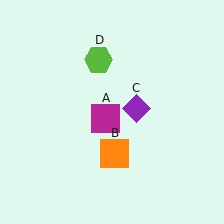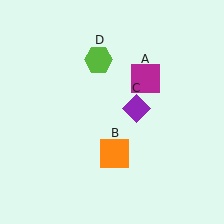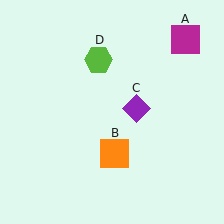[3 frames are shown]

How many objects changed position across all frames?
1 object changed position: magenta square (object A).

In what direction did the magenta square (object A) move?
The magenta square (object A) moved up and to the right.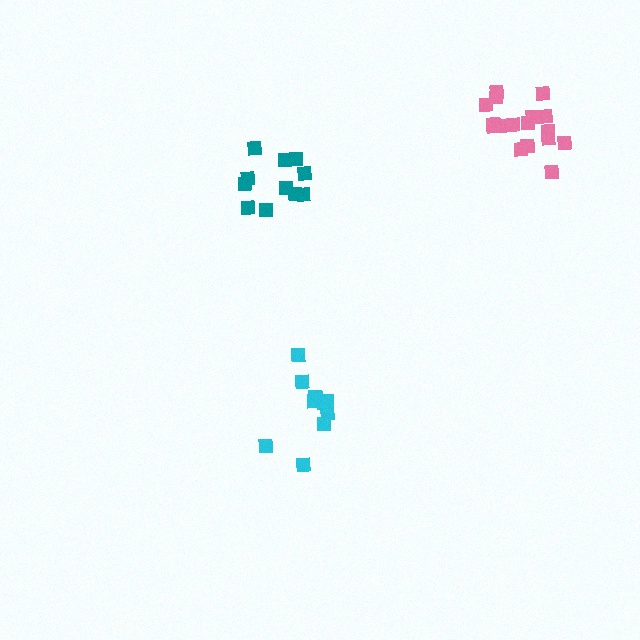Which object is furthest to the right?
The pink cluster is rightmost.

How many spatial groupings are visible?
There are 3 spatial groupings.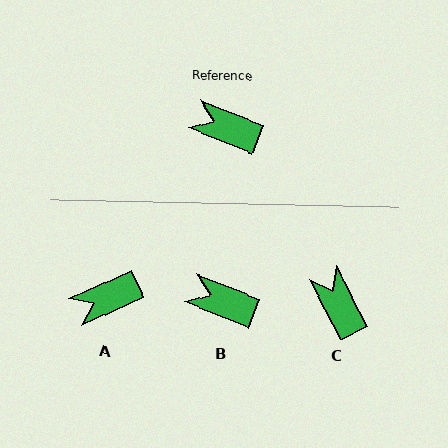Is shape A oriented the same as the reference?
No, it is off by about 46 degrees.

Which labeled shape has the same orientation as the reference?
B.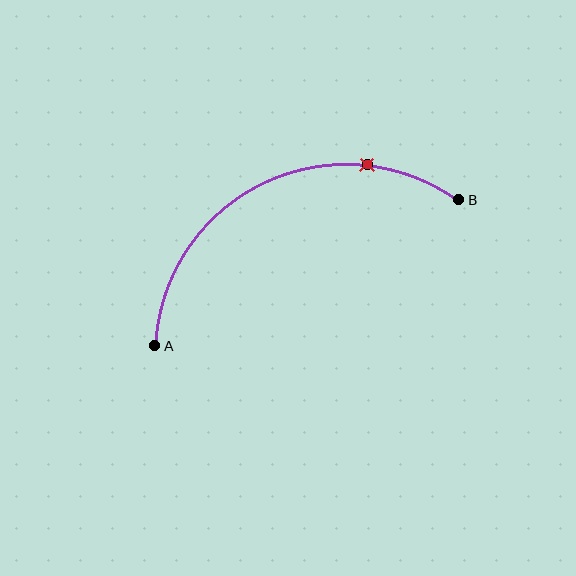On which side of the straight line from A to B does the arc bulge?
The arc bulges above the straight line connecting A and B.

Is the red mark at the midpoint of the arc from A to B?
No. The red mark lies on the arc but is closer to endpoint B. The arc midpoint would be at the point on the curve equidistant along the arc from both A and B.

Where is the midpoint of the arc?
The arc midpoint is the point on the curve farthest from the straight line joining A and B. It sits above that line.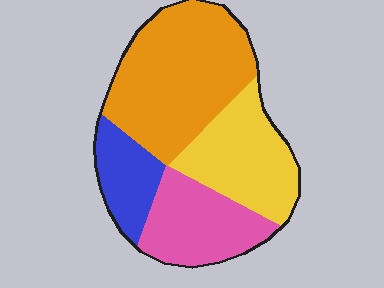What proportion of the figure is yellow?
Yellow takes up about one quarter (1/4) of the figure.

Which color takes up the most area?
Orange, at roughly 40%.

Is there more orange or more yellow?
Orange.